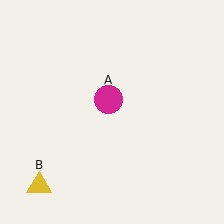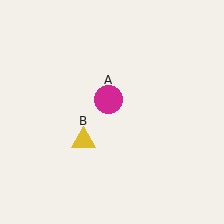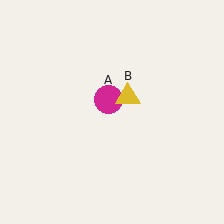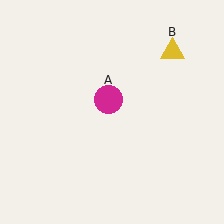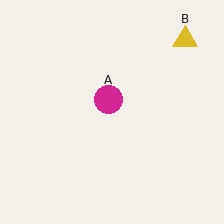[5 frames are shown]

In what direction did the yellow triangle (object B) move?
The yellow triangle (object B) moved up and to the right.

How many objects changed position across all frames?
1 object changed position: yellow triangle (object B).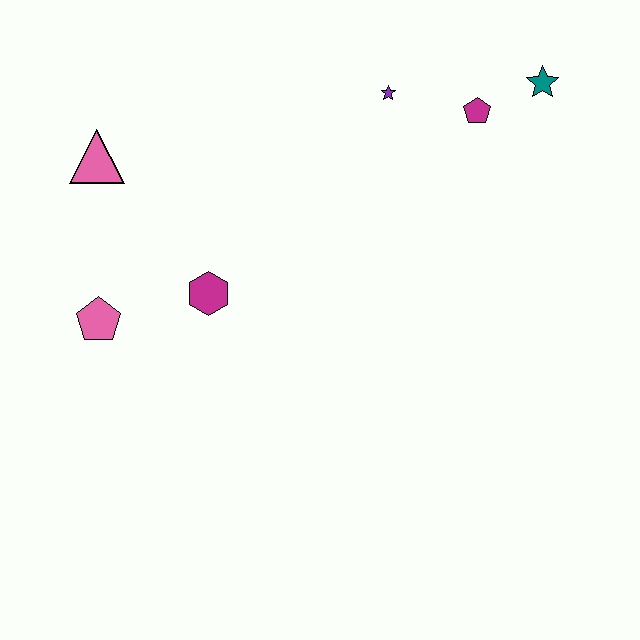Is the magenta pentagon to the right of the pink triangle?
Yes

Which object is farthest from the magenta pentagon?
The pink pentagon is farthest from the magenta pentagon.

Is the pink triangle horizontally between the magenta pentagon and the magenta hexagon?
No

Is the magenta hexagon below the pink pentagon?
No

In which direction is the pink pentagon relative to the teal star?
The pink pentagon is to the left of the teal star.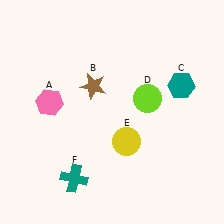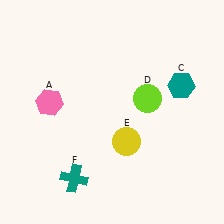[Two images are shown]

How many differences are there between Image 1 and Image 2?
There is 1 difference between the two images.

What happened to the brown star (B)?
The brown star (B) was removed in Image 2. It was in the top-left area of Image 1.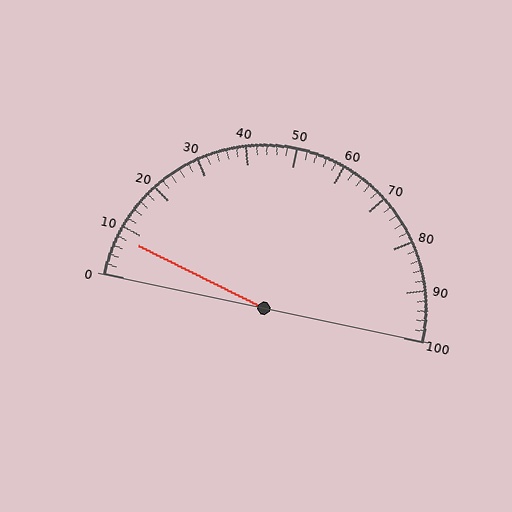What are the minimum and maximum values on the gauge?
The gauge ranges from 0 to 100.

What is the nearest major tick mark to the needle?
The nearest major tick mark is 10.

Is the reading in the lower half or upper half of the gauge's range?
The reading is in the lower half of the range (0 to 100).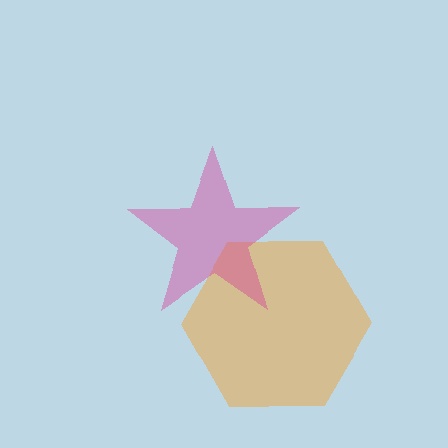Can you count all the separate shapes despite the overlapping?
Yes, there are 2 separate shapes.